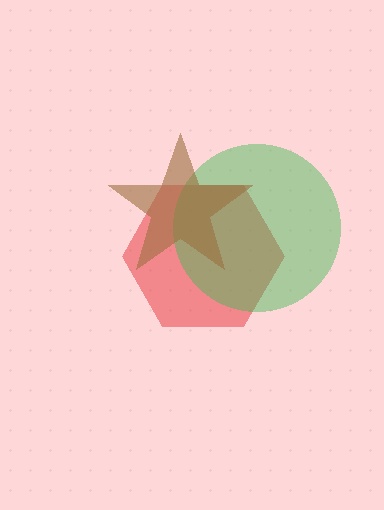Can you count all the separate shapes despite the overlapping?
Yes, there are 3 separate shapes.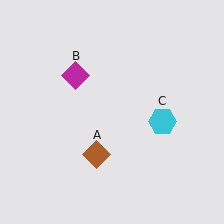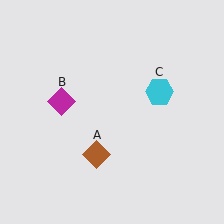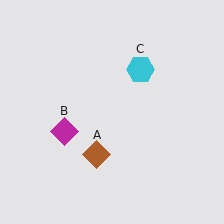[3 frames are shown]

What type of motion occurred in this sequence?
The magenta diamond (object B), cyan hexagon (object C) rotated counterclockwise around the center of the scene.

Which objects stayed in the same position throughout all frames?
Brown diamond (object A) remained stationary.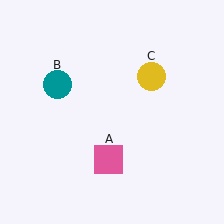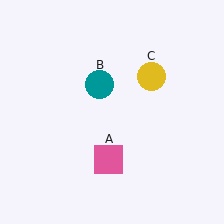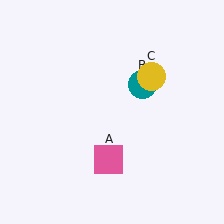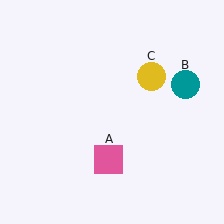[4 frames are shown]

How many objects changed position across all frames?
1 object changed position: teal circle (object B).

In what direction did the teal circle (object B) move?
The teal circle (object B) moved right.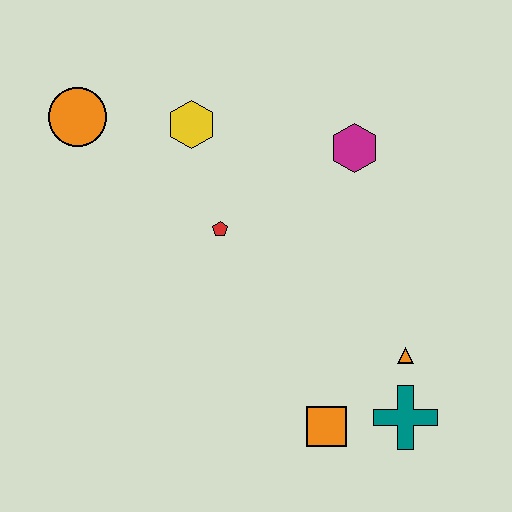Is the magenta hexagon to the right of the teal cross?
No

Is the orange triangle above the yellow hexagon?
No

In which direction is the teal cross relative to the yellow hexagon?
The teal cross is below the yellow hexagon.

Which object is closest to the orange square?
The teal cross is closest to the orange square.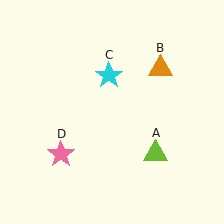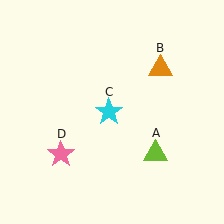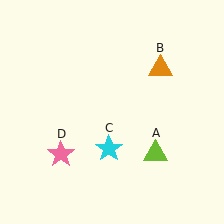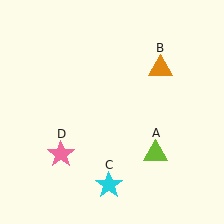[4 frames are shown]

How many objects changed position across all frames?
1 object changed position: cyan star (object C).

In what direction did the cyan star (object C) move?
The cyan star (object C) moved down.